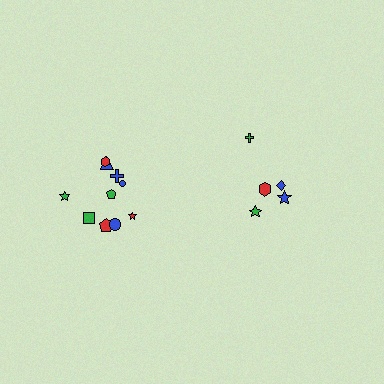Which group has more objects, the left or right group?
The left group.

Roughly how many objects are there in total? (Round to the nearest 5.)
Roughly 15 objects in total.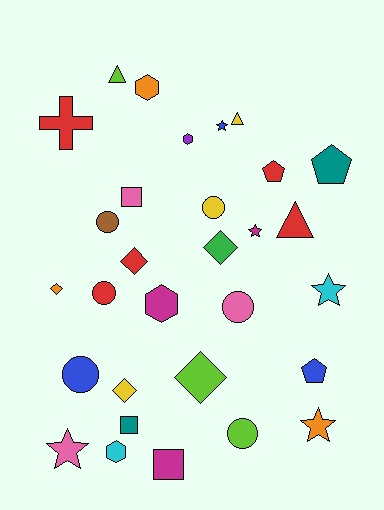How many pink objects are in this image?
There are 3 pink objects.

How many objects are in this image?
There are 30 objects.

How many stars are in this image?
There are 5 stars.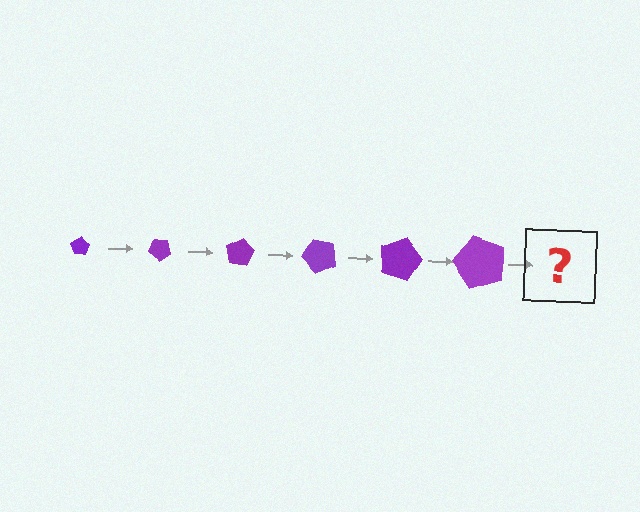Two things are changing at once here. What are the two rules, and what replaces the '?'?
The two rules are that the pentagon grows larger each step and it rotates 40 degrees each step. The '?' should be a pentagon, larger than the previous one and rotated 240 degrees from the start.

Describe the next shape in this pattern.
It should be a pentagon, larger than the previous one and rotated 240 degrees from the start.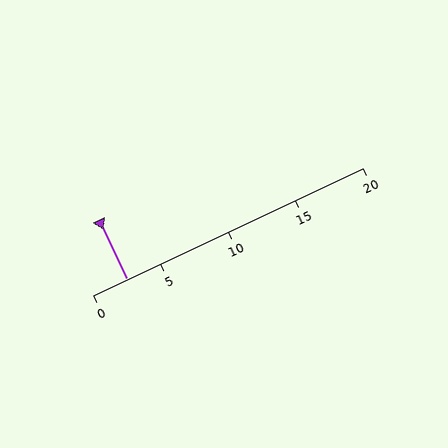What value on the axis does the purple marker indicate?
The marker indicates approximately 2.5.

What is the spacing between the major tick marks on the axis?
The major ticks are spaced 5 apart.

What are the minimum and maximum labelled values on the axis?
The axis runs from 0 to 20.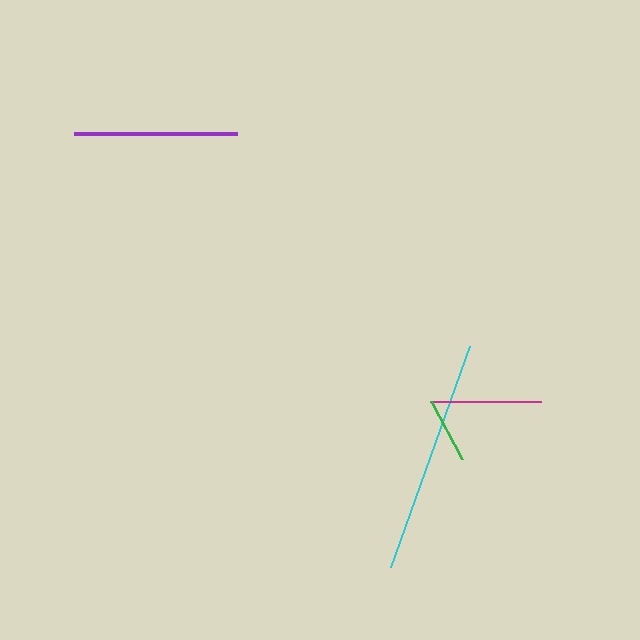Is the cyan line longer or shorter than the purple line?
The cyan line is longer than the purple line.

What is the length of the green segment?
The green segment is approximately 66 pixels long.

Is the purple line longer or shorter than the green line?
The purple line is longer than the green line.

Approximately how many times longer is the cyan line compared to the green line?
The cyan line is approximately 3.6 times the length of the green line.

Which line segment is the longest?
The cyan line is the longest at approximately 235 pixels.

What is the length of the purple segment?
The purple segment is approximately 163 pixels long.